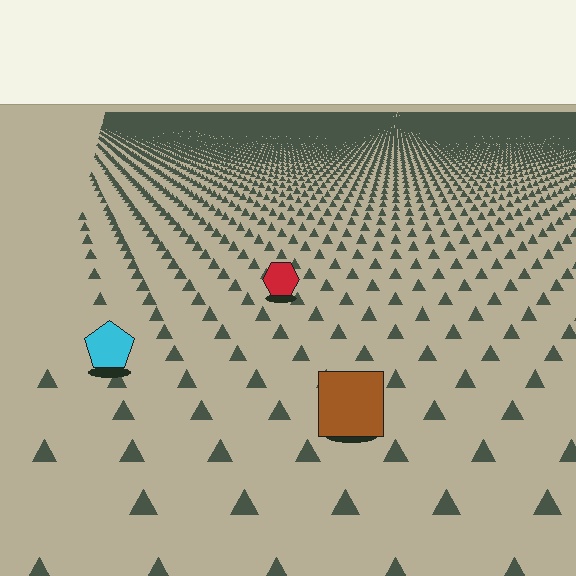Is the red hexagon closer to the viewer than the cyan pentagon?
No. The cyan pentagon is closer — you can tell from the texture gradient: the ground texture is coarser near it.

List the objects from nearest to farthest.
From nearest to farthest: the brown square, the cyan pentagon, the red hexagon.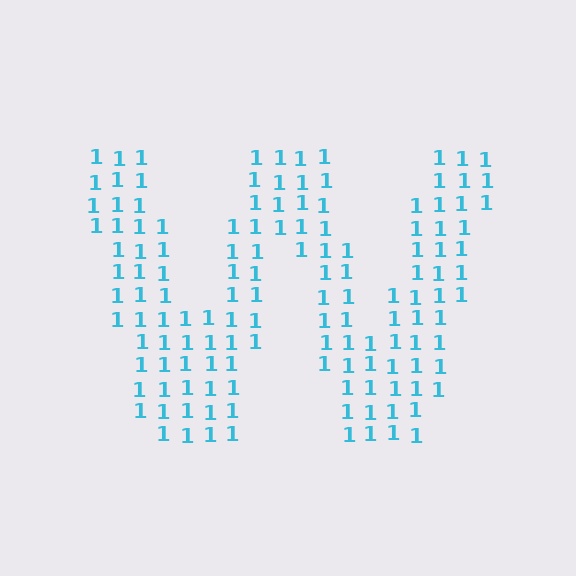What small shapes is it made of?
It is made of small digit 1's.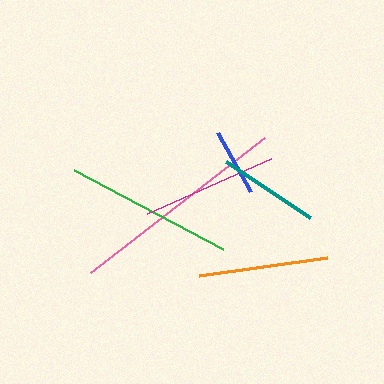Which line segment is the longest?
The pink line is the longest at approximately 221 pixels.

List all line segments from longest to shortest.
From longest to shortest: pink, green, magenta, orange, teal, blue.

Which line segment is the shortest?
The blue line is the shortest at approximately 67 pixels.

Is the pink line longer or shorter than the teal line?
The pink line is longer than the teal line.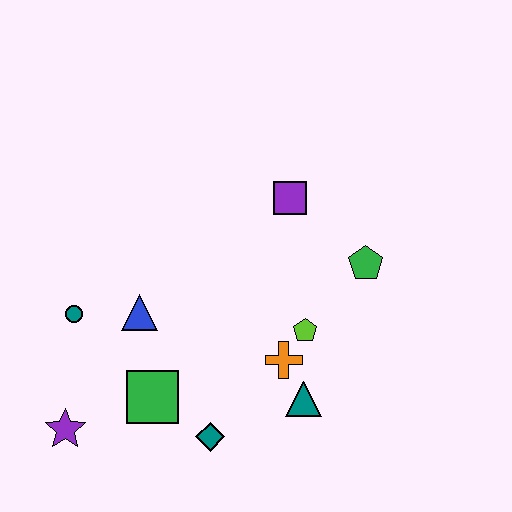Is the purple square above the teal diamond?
Yes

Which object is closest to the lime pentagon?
The orange cross is closest to the lime pentagon.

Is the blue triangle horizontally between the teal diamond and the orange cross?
No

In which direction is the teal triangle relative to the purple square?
The teal triangle is below the purple square.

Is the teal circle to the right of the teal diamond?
No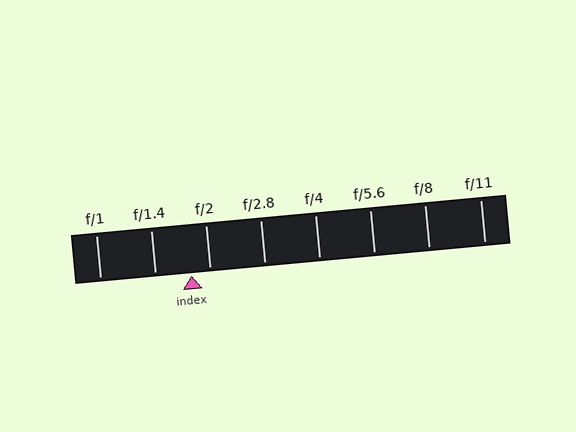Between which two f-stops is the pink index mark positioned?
The index mark is between f/1.4 and f/2.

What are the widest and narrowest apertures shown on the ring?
The widest aperture shown is f/1 and the narrowest is f/11.